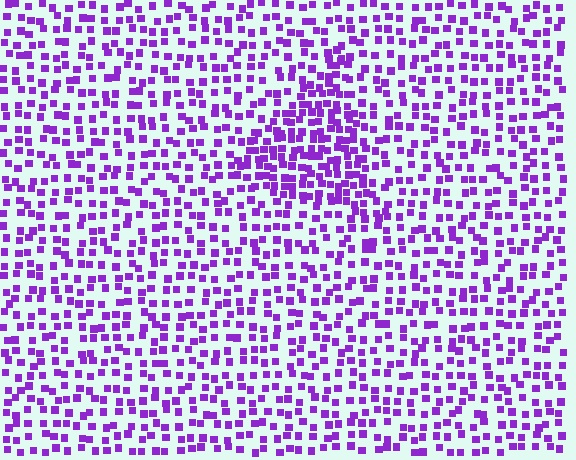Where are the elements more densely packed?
The elements are more densely packed inside the triangle boundary.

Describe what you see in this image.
The image contains small purple elements arranged at two different densities. A triangle-shaped region is visible where the elements are more densely packed than the surrounding area.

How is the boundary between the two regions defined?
The boundary is defined by a change in element density (approximately 1.9x ratio). All elements are the same color, size, and shape.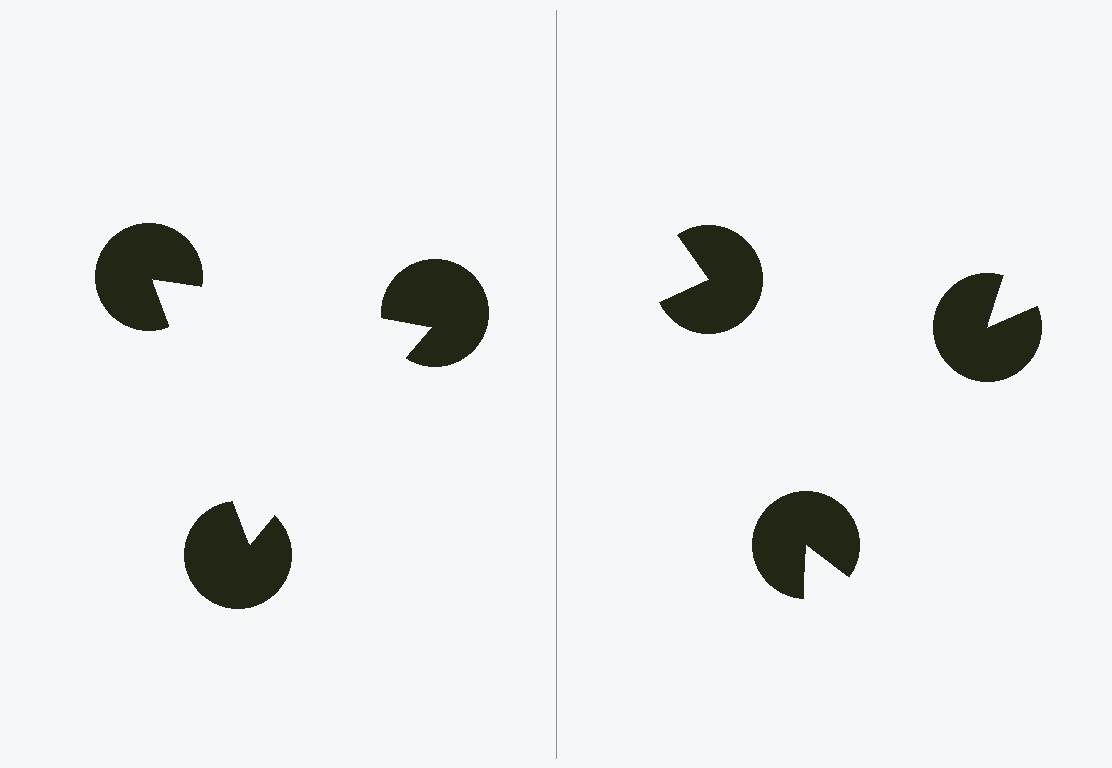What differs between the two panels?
The pac-man discs are positioned identically on both sides; only the wedge orientations differ. On the left they align to a triangle; on the right they are misaligned.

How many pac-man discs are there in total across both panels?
6 — 3 on each side.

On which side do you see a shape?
An illusory triangle appears on the left side. On the right side the wedge cuts are rotated, so no coherent shape forms.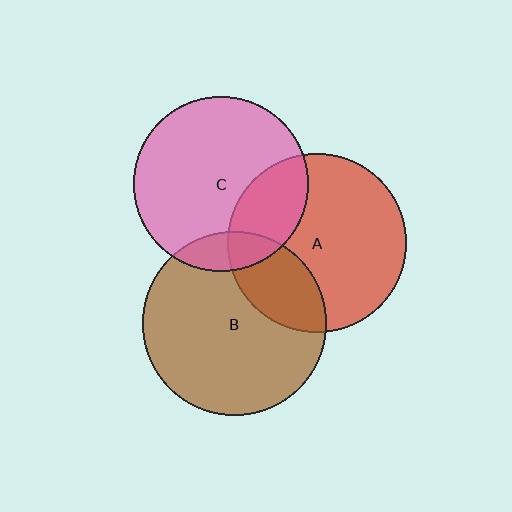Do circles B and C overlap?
Yes.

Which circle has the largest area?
Circle B (brown).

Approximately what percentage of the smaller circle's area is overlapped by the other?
Approximately 10%.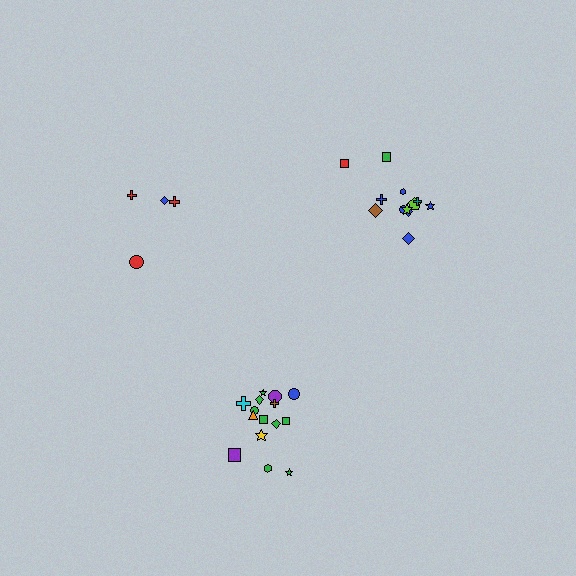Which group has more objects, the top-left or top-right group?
The top-right group.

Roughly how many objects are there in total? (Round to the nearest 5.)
Roughly 30 objects in total.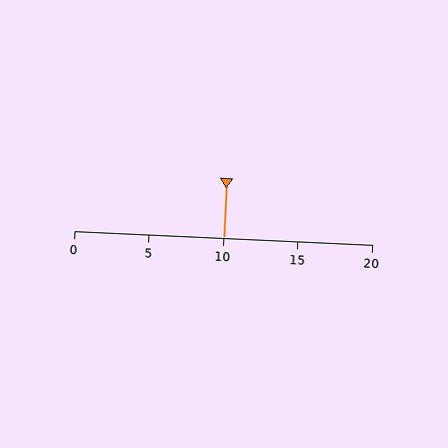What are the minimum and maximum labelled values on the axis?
The axis runs from 0 to 20.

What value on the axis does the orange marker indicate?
The marker indicates approximately 10.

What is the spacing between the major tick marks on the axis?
The major ticks are spaced 5 apart.